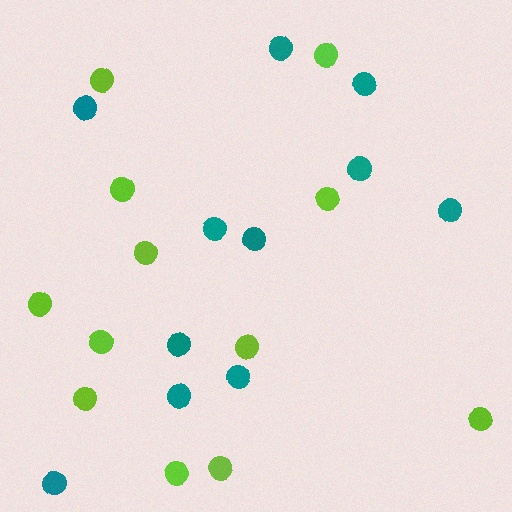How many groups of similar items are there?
There are 2 groups: one group of lime circles (12) and one group of teal circles (11).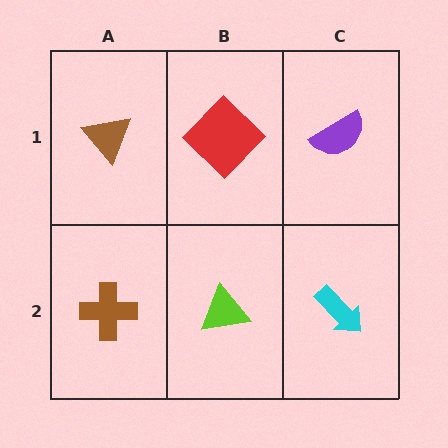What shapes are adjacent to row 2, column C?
A purple semicircle (row 1, column C), a lime triangle (row 2, column B).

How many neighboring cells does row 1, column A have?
2.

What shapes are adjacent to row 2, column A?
A brown triangle (row 1, column A), a lime triangle (row 2, column B).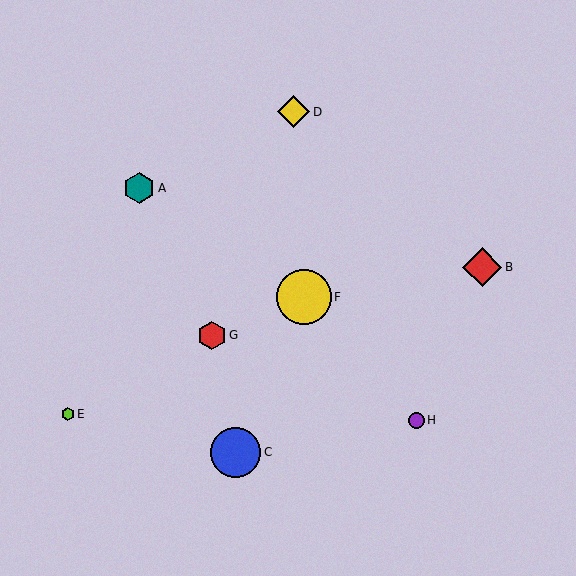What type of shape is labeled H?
Shape H is a purple circle.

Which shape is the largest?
The yellow circle (labeled F) is the largest.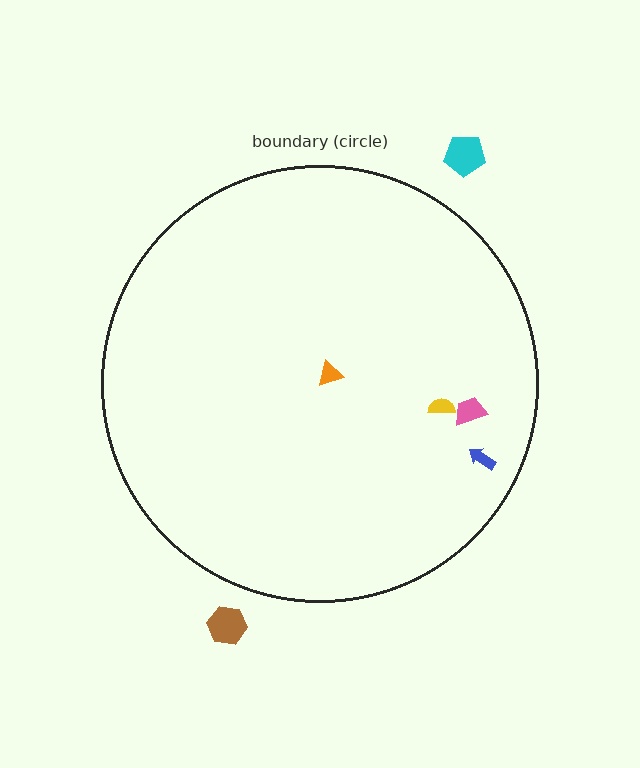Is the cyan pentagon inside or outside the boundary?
Outside.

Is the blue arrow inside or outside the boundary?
Inside.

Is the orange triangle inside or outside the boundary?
Inside.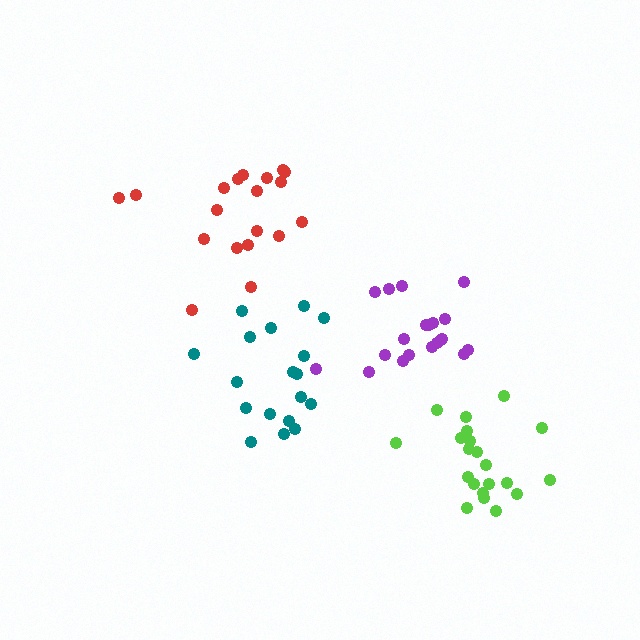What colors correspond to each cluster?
The clusters are colored: teal, red, purple, lime.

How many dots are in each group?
Group 1: 18 dots, Group 2: 19 dots, Group 3: 20 dots, Group 4: 21 dots (78 total).